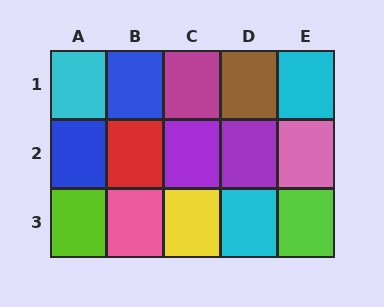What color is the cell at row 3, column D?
Cyan.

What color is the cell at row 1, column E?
Cyan.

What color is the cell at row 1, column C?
Magenta.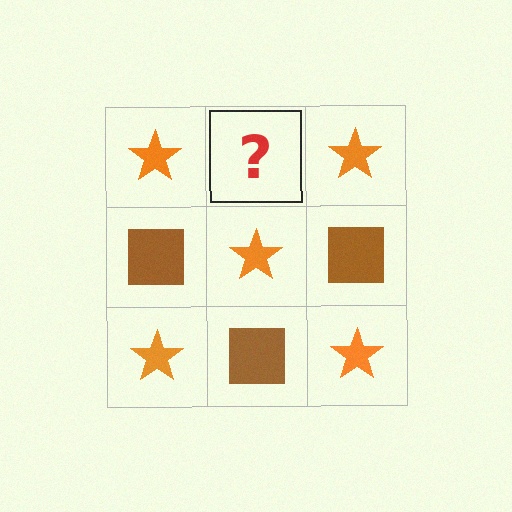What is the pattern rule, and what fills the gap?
The rule is that it alternates orange star and brown square in a checkerboard pattern. The gap should be filled with a brown square.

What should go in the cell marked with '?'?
The missing cell should contain a brown square.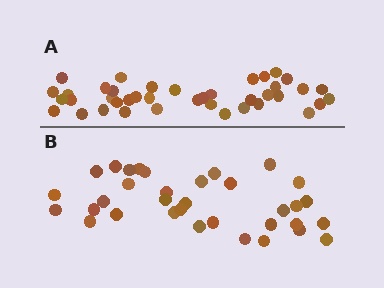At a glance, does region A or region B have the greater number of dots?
Region A (the top region) has more dots.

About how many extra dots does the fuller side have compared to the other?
Region A has about 6 more dots than region B.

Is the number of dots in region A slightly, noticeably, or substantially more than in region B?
Region A has only slightly more — the two regions are fairly close. The ratio is roughly 1.2 to 1.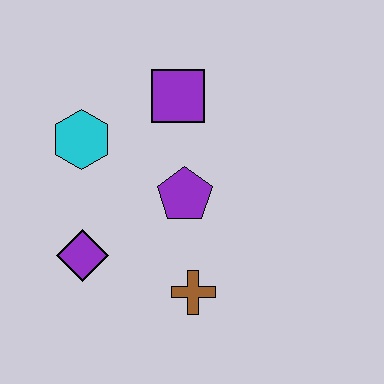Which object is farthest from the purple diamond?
The purple square is farthest from the purple diamond.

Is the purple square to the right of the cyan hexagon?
Yes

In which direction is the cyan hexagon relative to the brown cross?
The cyan hexagon is above the brown cross.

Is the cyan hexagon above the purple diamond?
Yes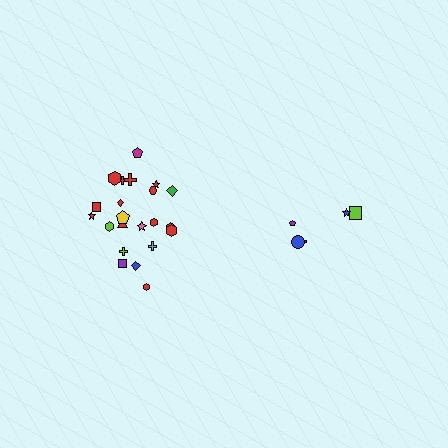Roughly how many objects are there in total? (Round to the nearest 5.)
Roughly 25 objects in total.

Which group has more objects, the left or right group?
The left group.